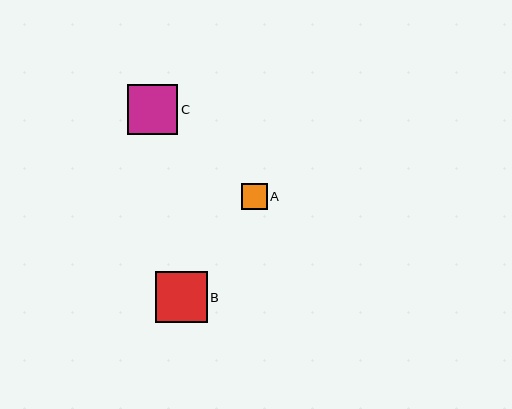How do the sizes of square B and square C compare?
Square B and square C are approximately the same size.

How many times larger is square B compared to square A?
Square B is approximately 2.0 times the size of square A.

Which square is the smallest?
Square A is the smallest with a size of approximately 25 pixels.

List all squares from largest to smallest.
From largest to smallest: B, C, A.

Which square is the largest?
Square B is the largest with a size of approximately 52 pixels.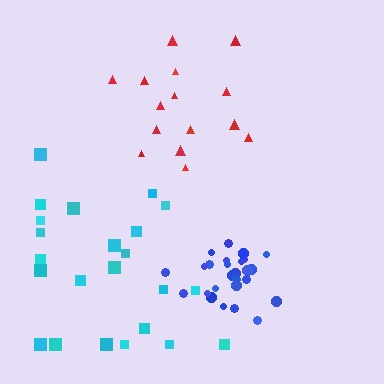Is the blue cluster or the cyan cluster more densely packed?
Blue.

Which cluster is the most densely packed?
Blue.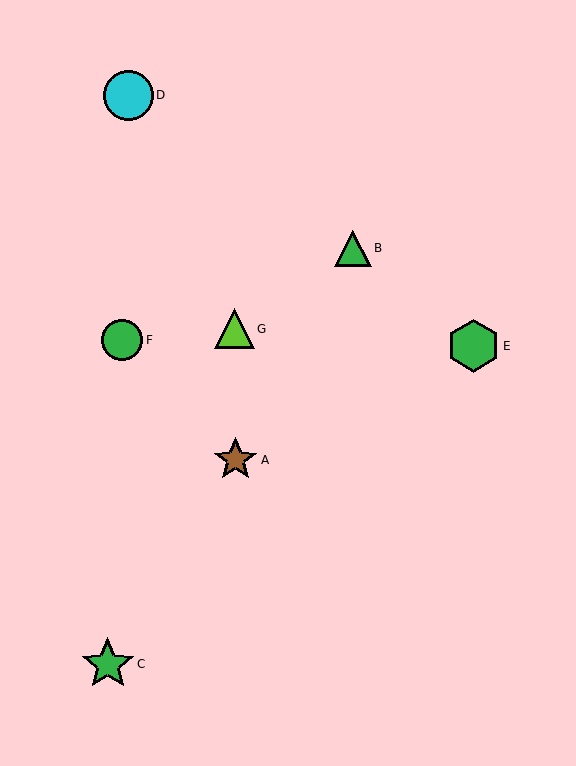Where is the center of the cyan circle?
The center of the cyan circle is at (128, 95).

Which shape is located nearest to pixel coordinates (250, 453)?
The brown star (labeled A) at (236, 460) is nearest to that location.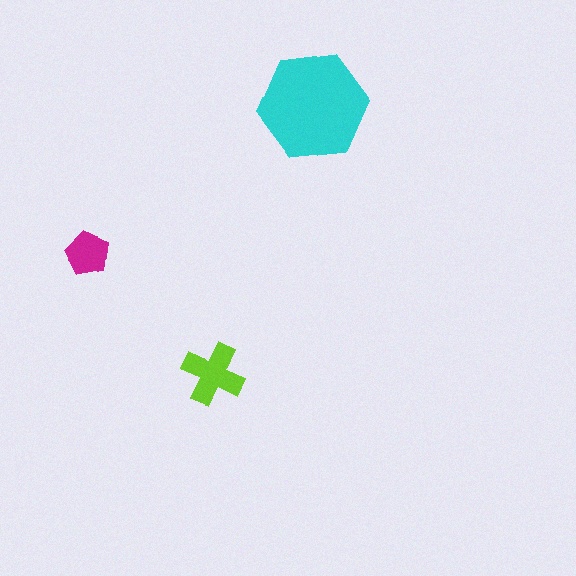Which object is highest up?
The cyan hexagon is topmost.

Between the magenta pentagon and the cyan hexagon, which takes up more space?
The cyan hexagon.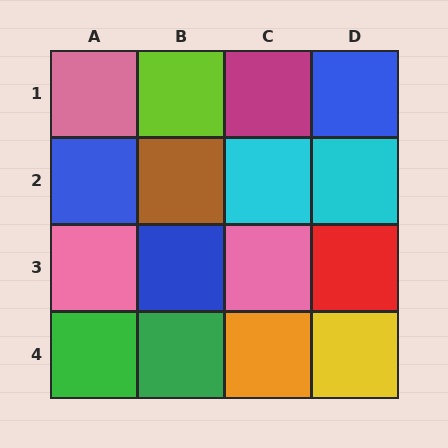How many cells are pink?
3 cells are pink.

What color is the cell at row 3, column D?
Red.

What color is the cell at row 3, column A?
Pink.